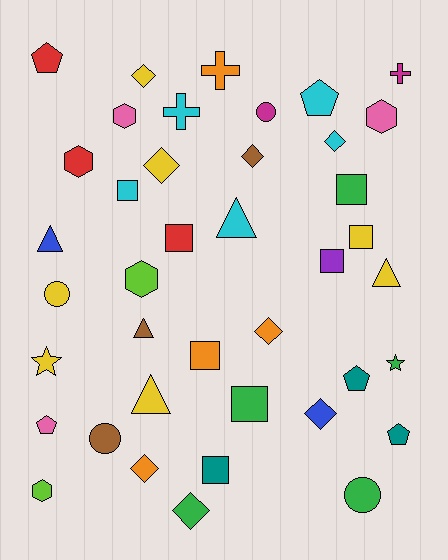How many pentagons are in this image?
There are 5 pentagons.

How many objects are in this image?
There are 40 objects.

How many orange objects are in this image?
There are 4 orange objects.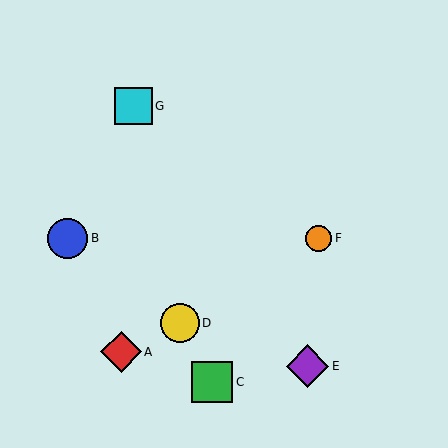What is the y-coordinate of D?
Object D is at y≈323.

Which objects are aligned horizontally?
Objects B, F are aligned horizontally.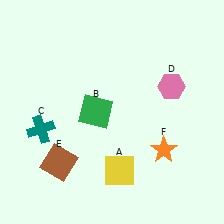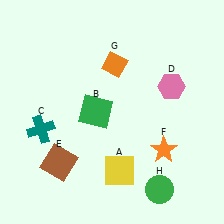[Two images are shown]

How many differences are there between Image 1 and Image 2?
There are 2 differences between the two images.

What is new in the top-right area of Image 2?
An orange diamond (G) was added in the top-right area of Image 2.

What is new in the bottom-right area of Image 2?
A green circle (H) was added in the bottom-right area of Image 2.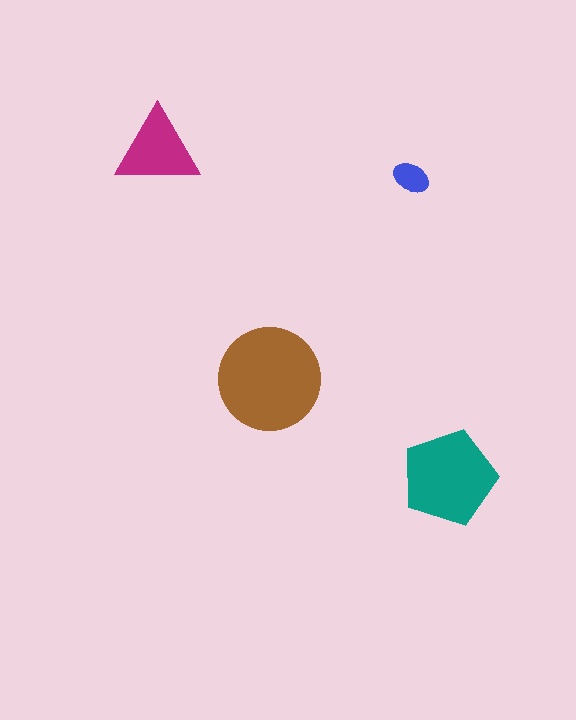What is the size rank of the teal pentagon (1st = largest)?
2nd.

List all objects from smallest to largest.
The blue ellipse, the magenta triangle, the teal pentagon, the brown circle.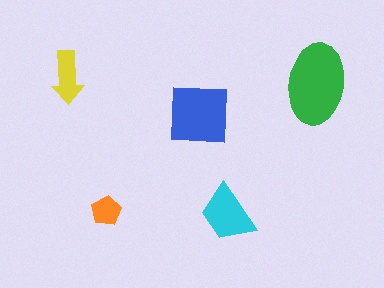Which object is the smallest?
The orange pentagon.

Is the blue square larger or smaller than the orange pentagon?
Larger.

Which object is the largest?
The green ellipse.